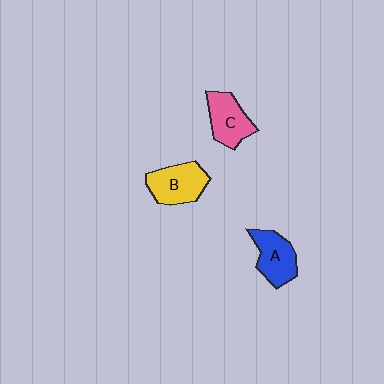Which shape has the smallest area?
Shape C (pink).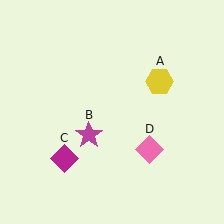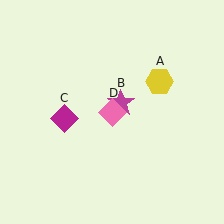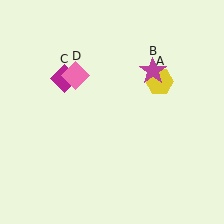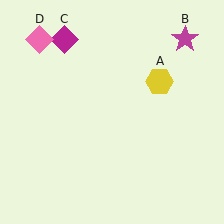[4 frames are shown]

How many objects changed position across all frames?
3 objects changed position: magenta star (object B), magenta diamond (object C), pink diamond (object D).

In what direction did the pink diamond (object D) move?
The pink diamond (object D) moved up and to the left.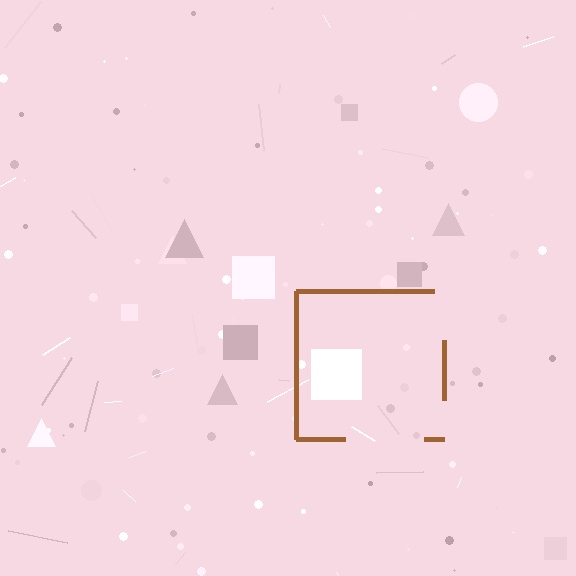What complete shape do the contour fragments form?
The contour fragments form a square.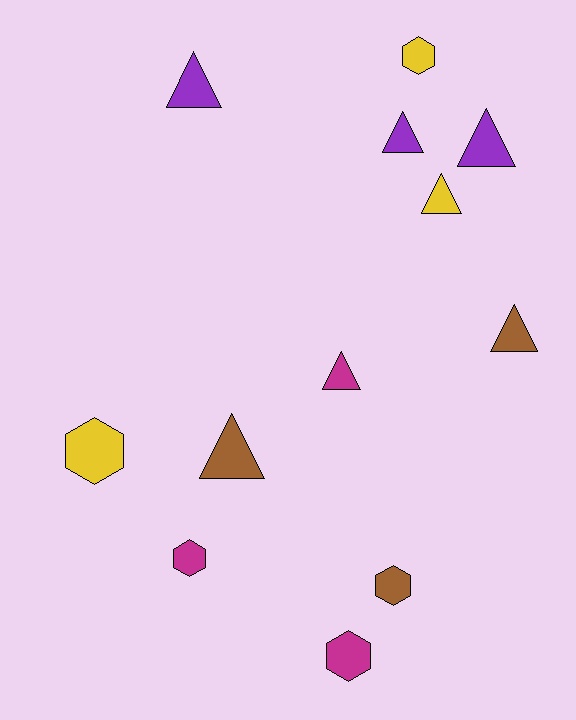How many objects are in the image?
There are 12 objects.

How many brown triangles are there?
There are 2 brown triangles.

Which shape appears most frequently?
Triangle, with 7 objects.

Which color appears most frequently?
Brown, with 3 objects.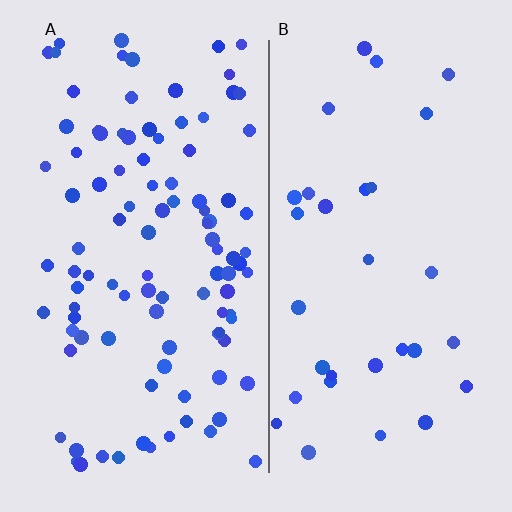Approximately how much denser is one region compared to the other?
Approximately 3.2× — region A over region B.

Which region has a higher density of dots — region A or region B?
A (the left).